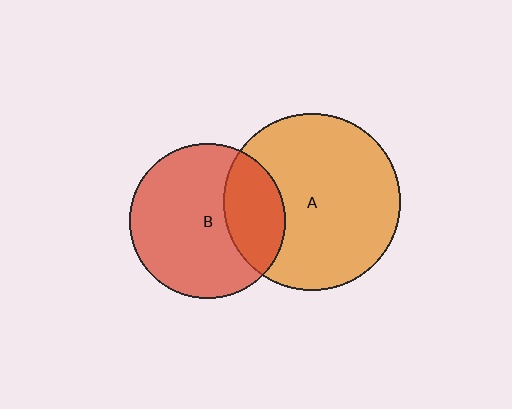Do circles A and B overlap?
Yes.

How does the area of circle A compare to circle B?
Approximately 1.3 times.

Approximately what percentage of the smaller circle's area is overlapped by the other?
Approximately 30%.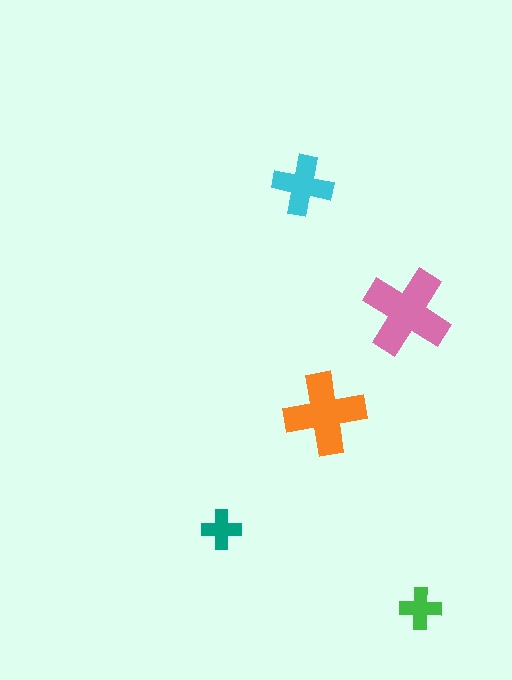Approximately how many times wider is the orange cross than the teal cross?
About 2 times wider.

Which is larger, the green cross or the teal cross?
The green one.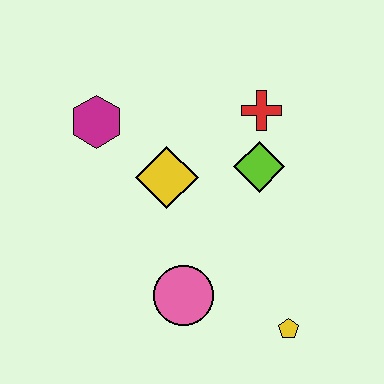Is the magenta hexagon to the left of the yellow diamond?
Yes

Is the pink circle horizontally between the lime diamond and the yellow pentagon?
No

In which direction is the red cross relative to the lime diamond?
The red cross is above the lime diamond.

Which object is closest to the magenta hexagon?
The yellow diamond is closest to the magenta hexagon.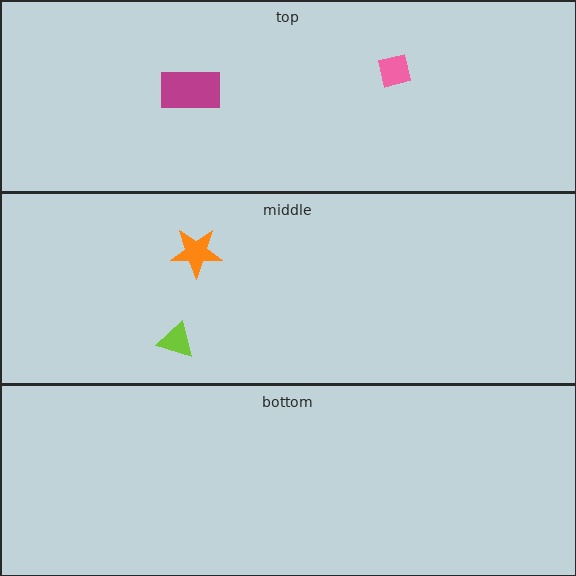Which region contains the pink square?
The top region.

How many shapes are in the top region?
2.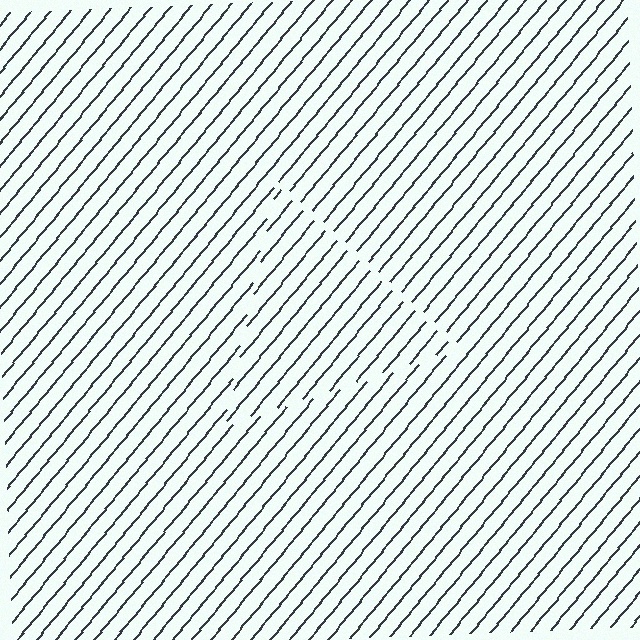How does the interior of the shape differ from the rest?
The interior of the shape contains the same grating, shifted by half a period — the contour is defined by the phase discontinuity where line-ends from the inner and outer gratings abut.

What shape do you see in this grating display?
An illusory triangle. The interior of the shape contains the same grating, shifted by half a period — the contour is defined by the phase discontinuity where line-ends from the inner and outer gratings abut.